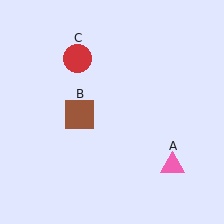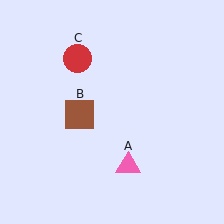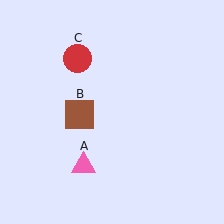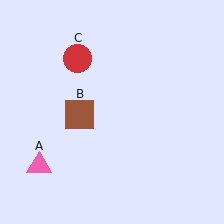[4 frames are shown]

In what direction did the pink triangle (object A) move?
The pink triangle (object A) moved left.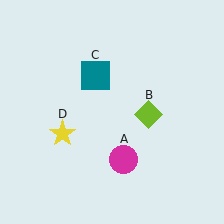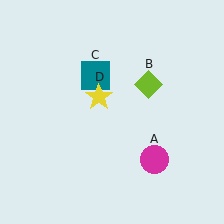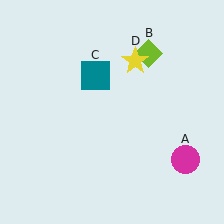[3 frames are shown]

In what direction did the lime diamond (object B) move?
The lime diamond (object B) moved up.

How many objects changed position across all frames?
3 objects changed position: magenta circle (object A), lime diamond (object B), yellow star (object D).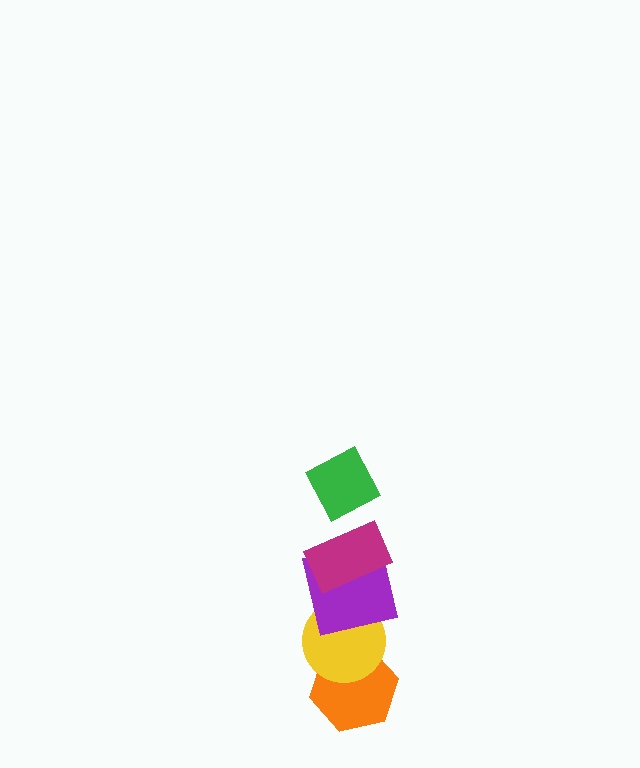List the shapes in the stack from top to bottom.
From top to bottom: the green diamond, the magenta rectangle, the purple square, the yellow circle, the orange hexagon.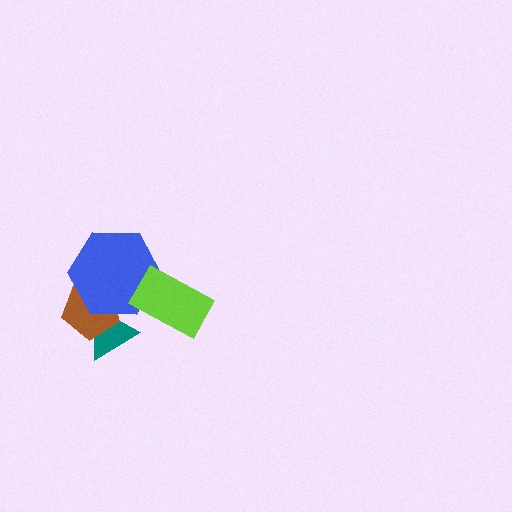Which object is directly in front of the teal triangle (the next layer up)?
The brown pentagon is directly in front of the teal triangle.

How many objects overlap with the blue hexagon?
3 objects overlap with the blue hexagon.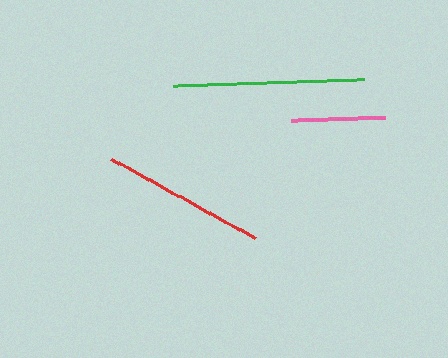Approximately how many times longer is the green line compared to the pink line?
The green line is approximately 2.0 times the length of the pink line.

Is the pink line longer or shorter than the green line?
The green line is longer than the pink line.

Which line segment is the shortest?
The pink line is the shortest at approximately 95 pixels.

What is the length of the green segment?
The green segment is approximately 191 pixels long.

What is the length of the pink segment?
The pink segment is approximately 95 pixels long.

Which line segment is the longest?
The green line is the longest at approximately 191 pixels.